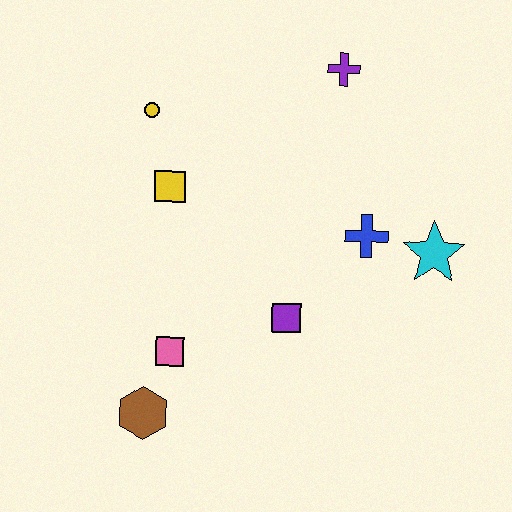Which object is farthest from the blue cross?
The brown hexagon is farthest from the blue cross.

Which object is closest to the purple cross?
The blue cross is closest to the purple cross.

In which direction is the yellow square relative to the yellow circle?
The yellow square is below the yellow circle.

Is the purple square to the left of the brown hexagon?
No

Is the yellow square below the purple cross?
Yes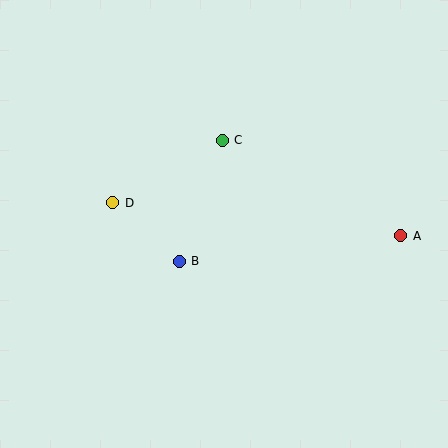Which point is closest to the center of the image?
Point B at (179, 261) is closest to the center.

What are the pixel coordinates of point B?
Point B is at (179, 261).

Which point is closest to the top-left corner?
Point D is closest to the top-left corner.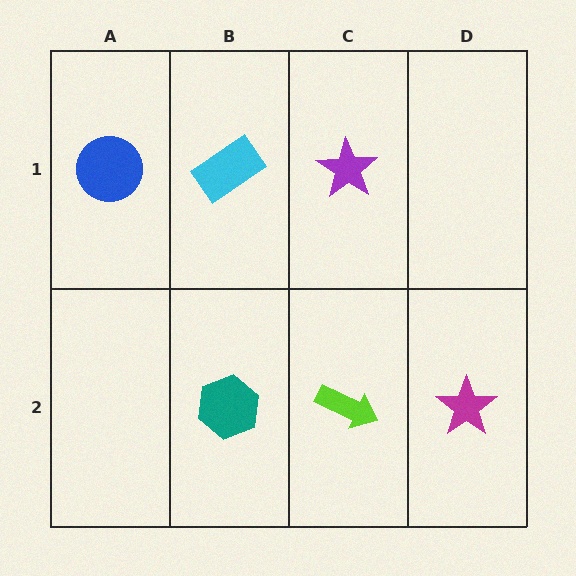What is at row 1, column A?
A blue circle.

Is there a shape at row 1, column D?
No, that cell is empty.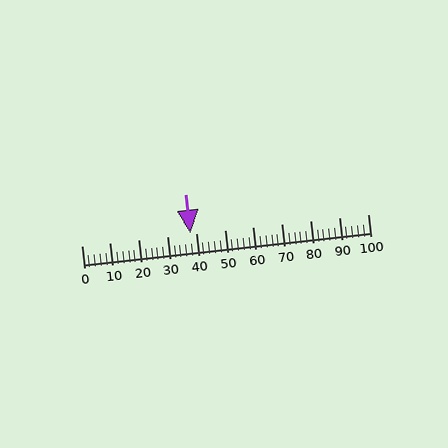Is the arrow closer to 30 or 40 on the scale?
The arrow is closer to 40.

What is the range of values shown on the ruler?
The ruler shows values from 0 to 100.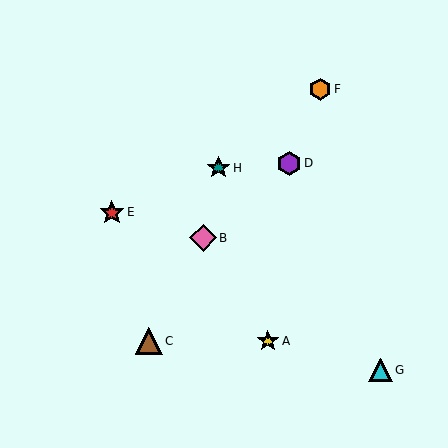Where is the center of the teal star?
The center of the teal star is at (219, 168).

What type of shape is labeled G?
Shape G is a cyan triangle.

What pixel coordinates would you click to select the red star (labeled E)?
Click at (112, 213) to select the red star E.